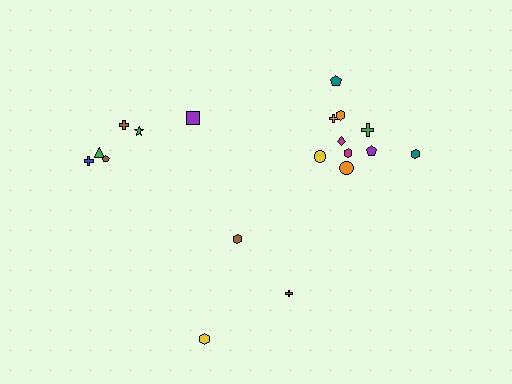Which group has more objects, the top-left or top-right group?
The top-right group.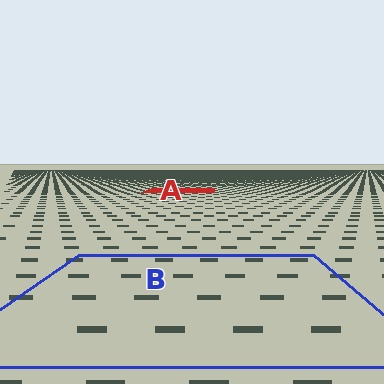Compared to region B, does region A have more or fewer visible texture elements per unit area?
Region A has more texture elements per unit area — they are packed more densely because it is farther away.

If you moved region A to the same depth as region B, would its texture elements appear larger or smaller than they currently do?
They would appear larger. At a closer depth, the same texture elements are projected at a bigger on-screen size.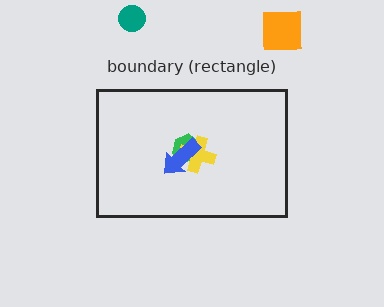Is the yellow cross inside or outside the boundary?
Inside.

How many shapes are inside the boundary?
3 inside, 2 outside.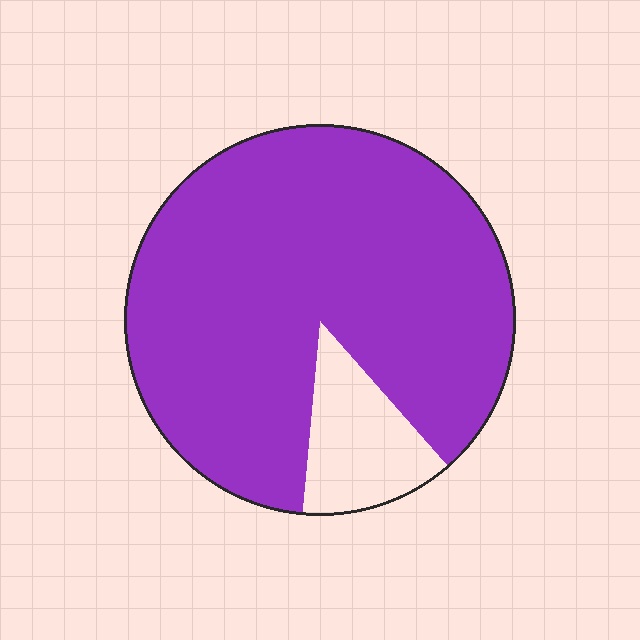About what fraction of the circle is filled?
About seven eighths (7/8).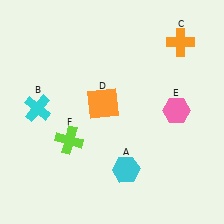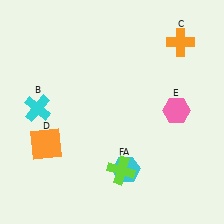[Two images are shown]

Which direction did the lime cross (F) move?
The lime cross (F) moved right.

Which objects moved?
The objects that moved are: the orange square (D), the lime cross (F).